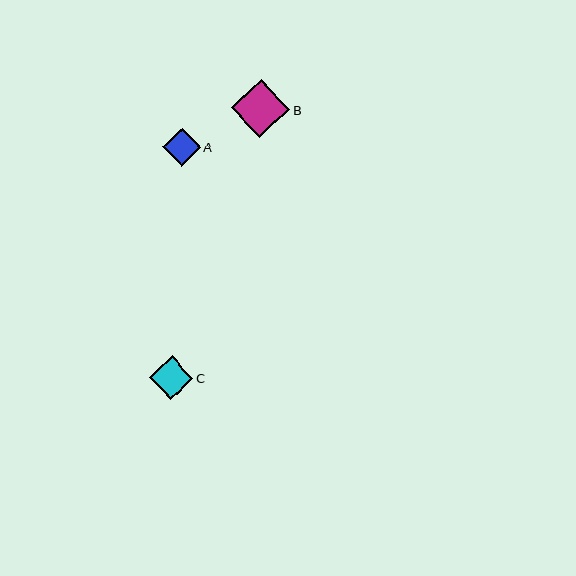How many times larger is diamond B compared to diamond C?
Diamond B is approximately 1.3 times the size of diamond C.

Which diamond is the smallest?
Diamond A is the smallest with a size of approximately 38 pixels.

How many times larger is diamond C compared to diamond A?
Diamond C is approximately 1.1 times the size of diamond A.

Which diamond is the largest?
Diamond B is the largest with a size of approximately 58 pixels.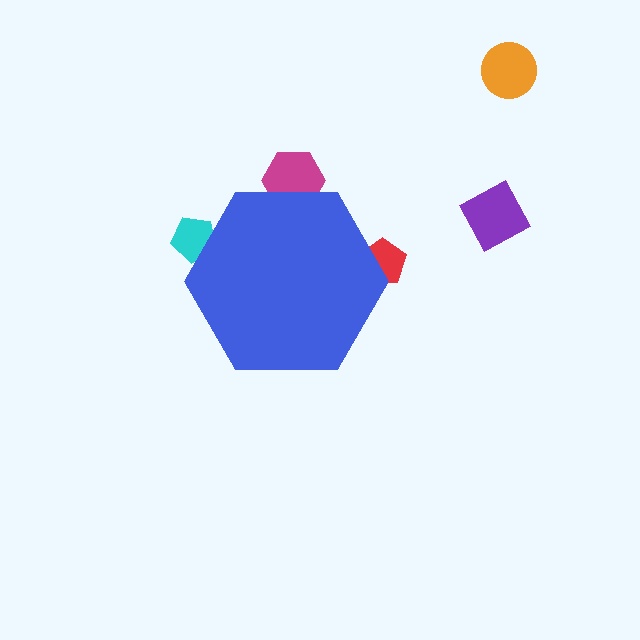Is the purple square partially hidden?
No, the purple square is fully visible.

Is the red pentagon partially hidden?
Yes, the red pentagon is partially hidden behind the blue hexagon.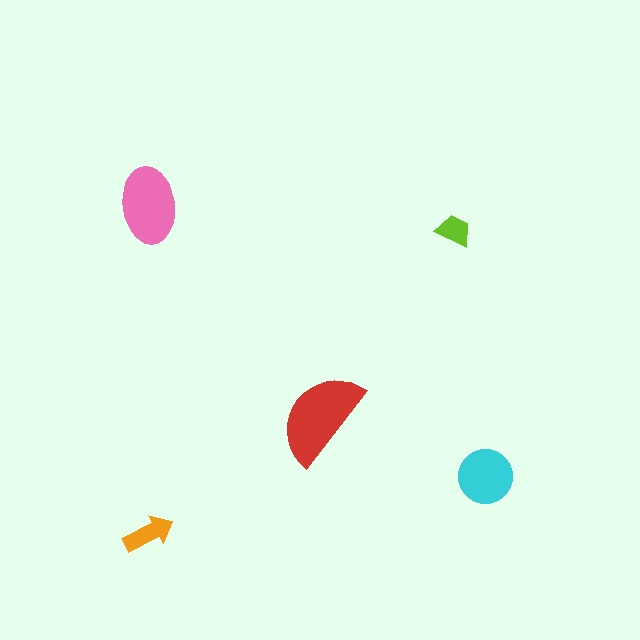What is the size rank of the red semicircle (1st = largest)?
1st.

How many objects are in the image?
There are 5 objects in the image.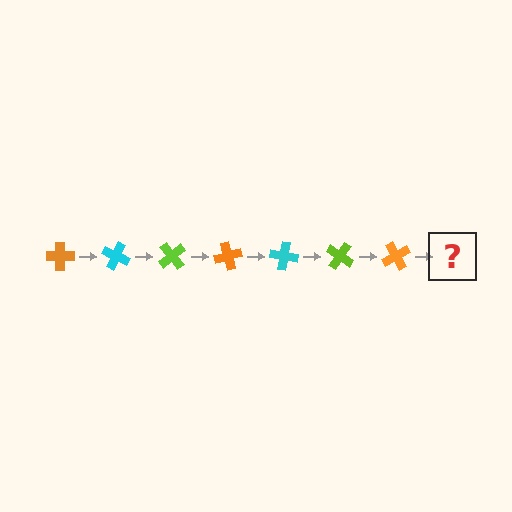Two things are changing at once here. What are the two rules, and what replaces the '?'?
The two rules are that it rotates 25 degrees each step and the color cycles through orange, cyan, and lime. The '?' should be a cyan cross, rotated 175 degrees from the start.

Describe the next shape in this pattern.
It should be a cyan cross, rotated 175 degrees from the start.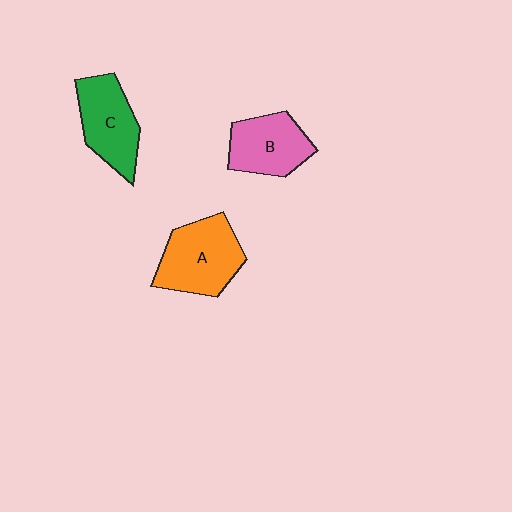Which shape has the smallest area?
Shape B (pink).